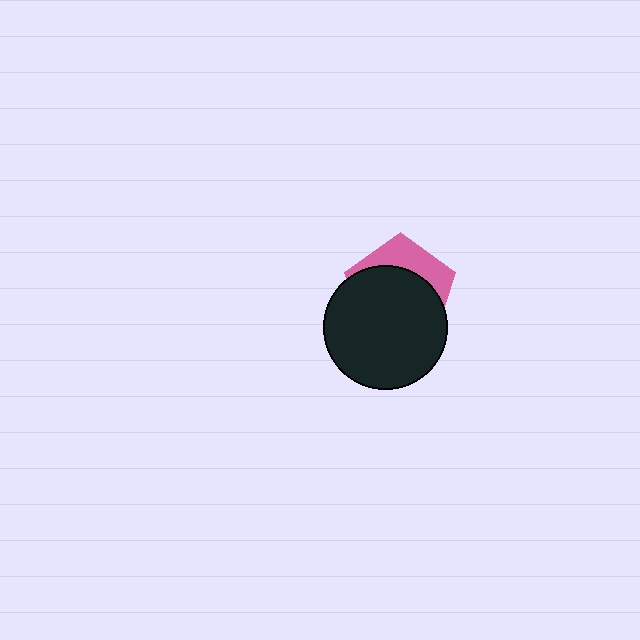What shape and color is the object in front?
The object in front is a black circle.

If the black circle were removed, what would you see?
You would see the complete pink pentagon.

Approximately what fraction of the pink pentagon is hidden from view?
Roughly 68% of the pink pentagon is hidden behind the black circle.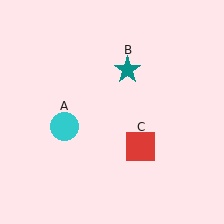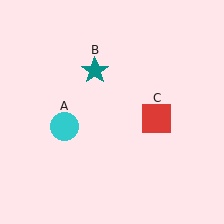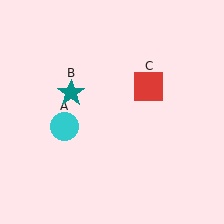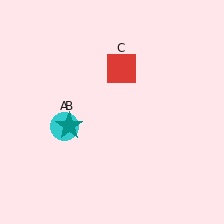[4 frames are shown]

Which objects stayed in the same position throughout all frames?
Cyan circle (object A) remained stationary.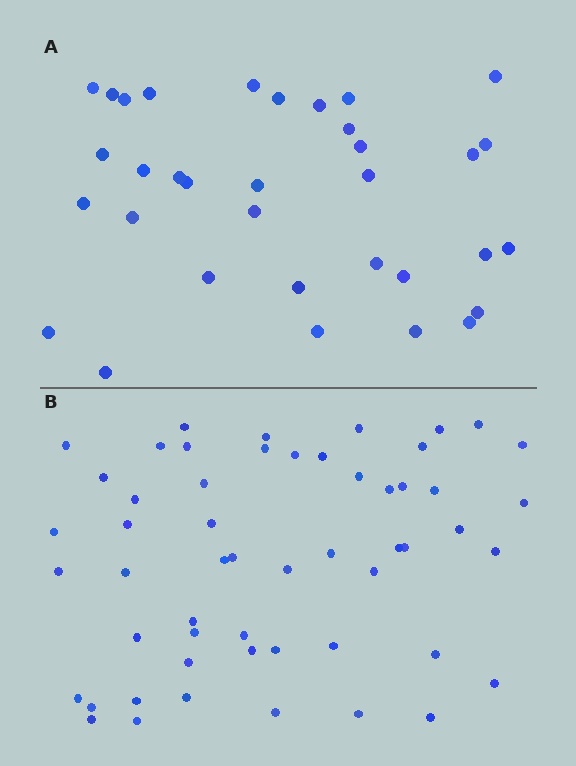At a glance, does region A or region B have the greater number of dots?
Region B (the bottom region) has more dots.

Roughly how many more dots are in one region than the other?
Region B has approximately 20 more dots than region A.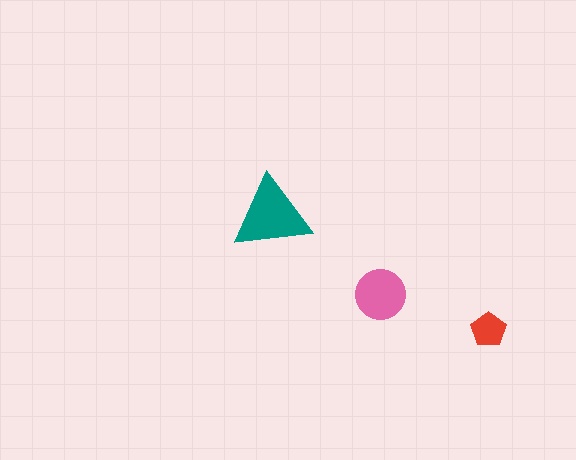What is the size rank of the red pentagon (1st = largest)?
3rd.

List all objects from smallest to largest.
The red pentagon, the pink circle, the teal triangle.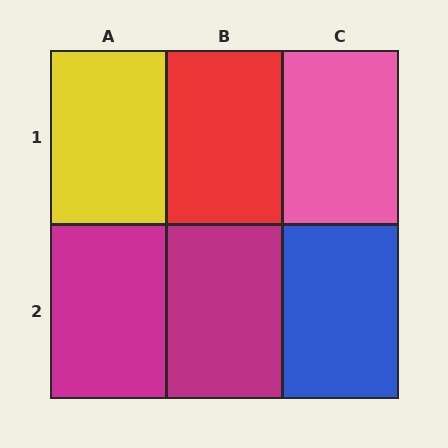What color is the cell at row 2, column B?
Magenta.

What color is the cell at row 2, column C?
Blue.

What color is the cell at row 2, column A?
Magenta.